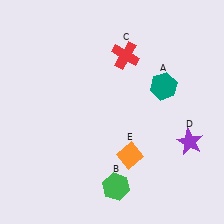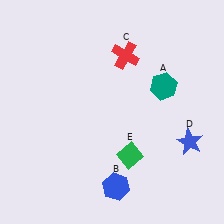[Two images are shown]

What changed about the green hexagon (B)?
In Image 1, B is green. In Image 2, it changed to blue.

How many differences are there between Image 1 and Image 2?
There are 3 differences between the two images.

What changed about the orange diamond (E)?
In Image 1, E is orange. In Image 2, it changed to green.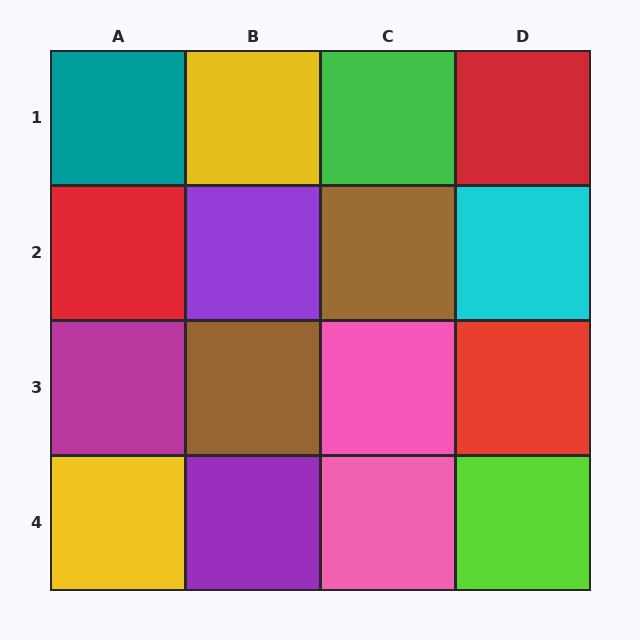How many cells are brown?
2 cells are brown.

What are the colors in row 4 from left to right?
Yellow, purple, pink, lime.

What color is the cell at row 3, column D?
Red.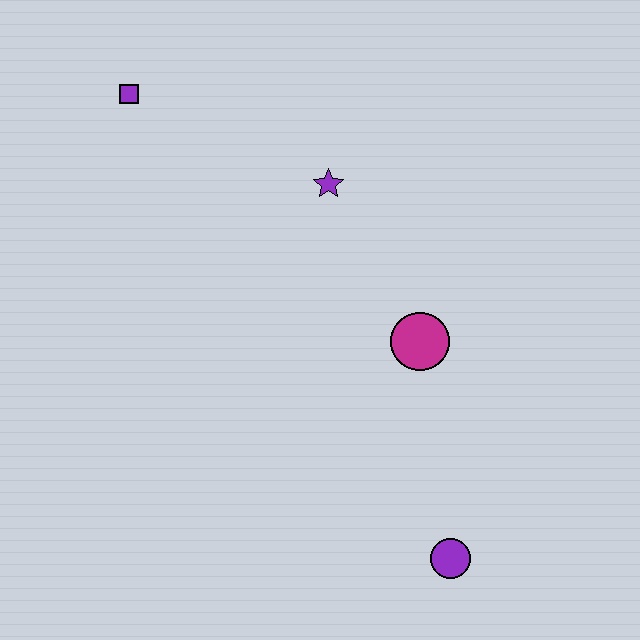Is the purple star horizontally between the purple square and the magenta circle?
Yes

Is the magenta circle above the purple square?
No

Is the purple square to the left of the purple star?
Yes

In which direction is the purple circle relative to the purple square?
The purple circle is below the purple square.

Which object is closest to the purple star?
The magenta circle is closest to the purple star.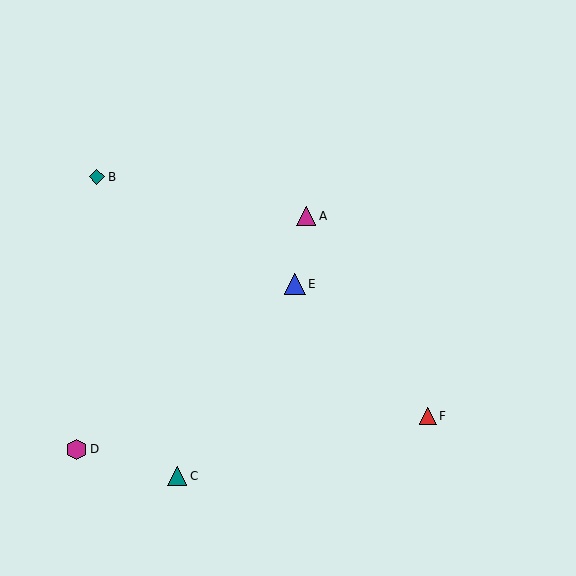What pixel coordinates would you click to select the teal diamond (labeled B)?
Click at (97, 177) to select the teal diamond B.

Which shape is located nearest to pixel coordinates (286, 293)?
The blue triangle (labeled E) at (295, 284) is nearest to that location.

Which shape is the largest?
The blue triangle (labeled E) is the largest.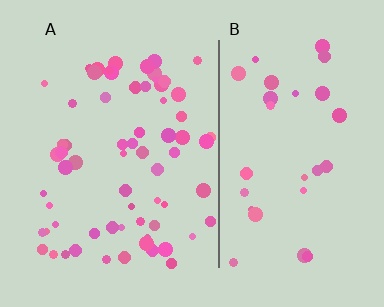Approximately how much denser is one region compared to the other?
Approximately 2.2× — region A over region B.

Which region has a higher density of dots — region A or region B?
A (the left).